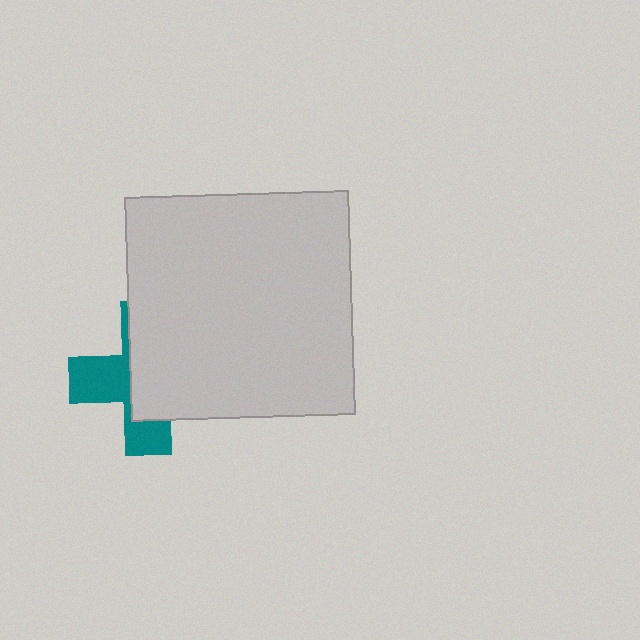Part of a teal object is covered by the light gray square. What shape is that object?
It is a cross.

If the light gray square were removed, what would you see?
You would see the complete teal cross.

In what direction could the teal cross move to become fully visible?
The teal cross could move left. That would shift it out from behind the light gray square entirely.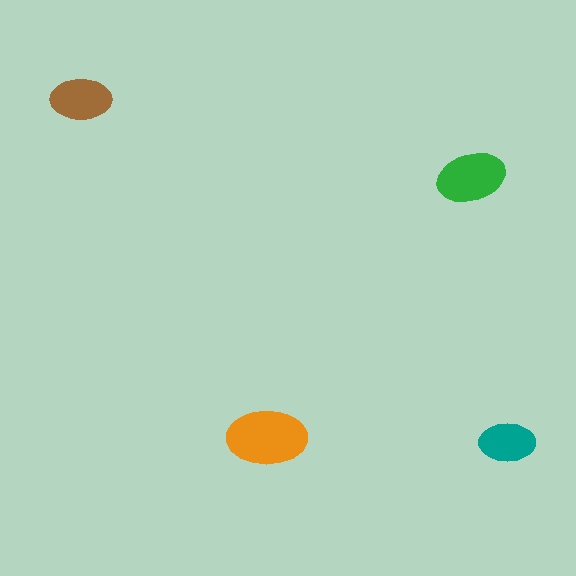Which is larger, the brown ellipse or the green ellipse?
The green one.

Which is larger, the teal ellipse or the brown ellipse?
The brown one.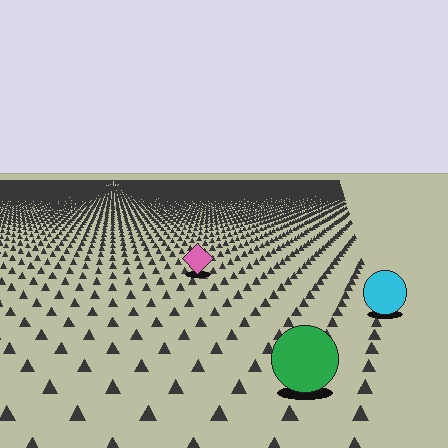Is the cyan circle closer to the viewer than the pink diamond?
Yes. The cyan circle is closer — you can tell from the texture gradient: the ground texture is coarser near it.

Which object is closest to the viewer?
The green circle is closest. The texture marks near it are larger and more spread out.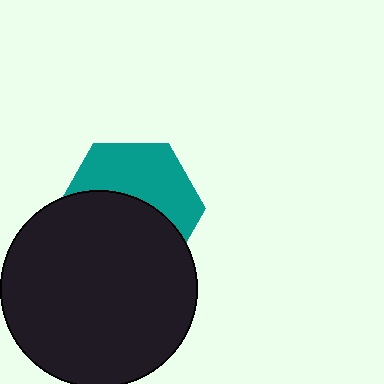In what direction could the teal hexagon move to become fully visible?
The teal hexagon could move up. That would shift it out from behind the black circle entirely.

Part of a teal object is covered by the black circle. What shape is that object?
It is a hexagon.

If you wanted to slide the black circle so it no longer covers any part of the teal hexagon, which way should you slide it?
Slide it down — that is the most direct way to separate the two shapes.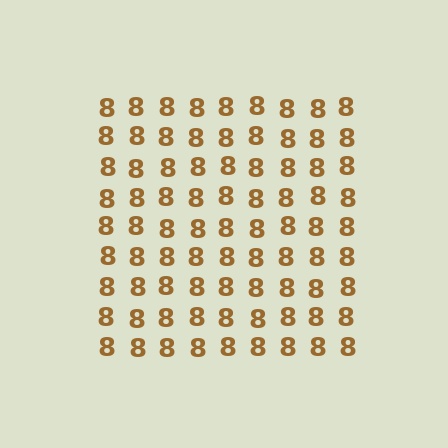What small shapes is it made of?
It is made of small digit 8's.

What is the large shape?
The large shape is a square.